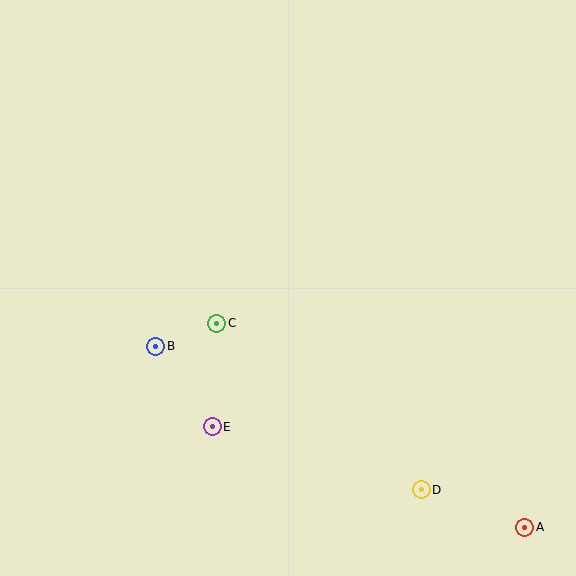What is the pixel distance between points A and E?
The distance between A and E is 328 pixels.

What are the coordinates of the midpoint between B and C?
The midpoint between B and C is at (186, 335).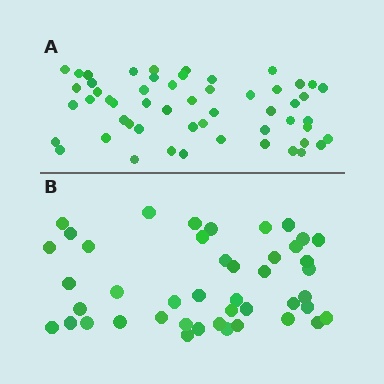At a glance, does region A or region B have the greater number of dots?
Region A (the top region) has more dots.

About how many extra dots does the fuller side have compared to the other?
Region A has roughly 10 or so more dots than region B.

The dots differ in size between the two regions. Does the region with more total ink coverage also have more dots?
No. Region B has more total ink coverage because its dots are larger, but region A actually contains more individual dots. Total area can be misleading — the number of items is what matters here.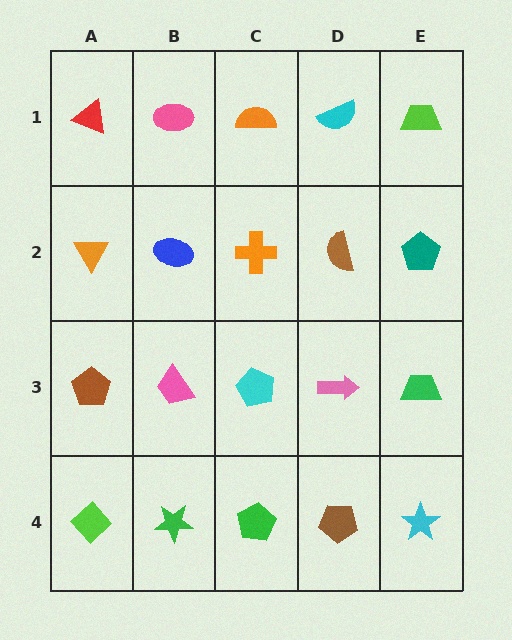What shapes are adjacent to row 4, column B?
A pink trapezoid (row 3, column B), a lime diamond (row 4, column A), a green pentagon (row 4, column C).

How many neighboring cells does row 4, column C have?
3.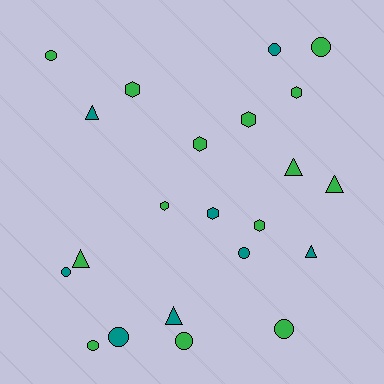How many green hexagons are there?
There are 6 green hexagons.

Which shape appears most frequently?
Circle, with 9 objects.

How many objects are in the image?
There are 22 objects.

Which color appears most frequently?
Green, with 14 objects.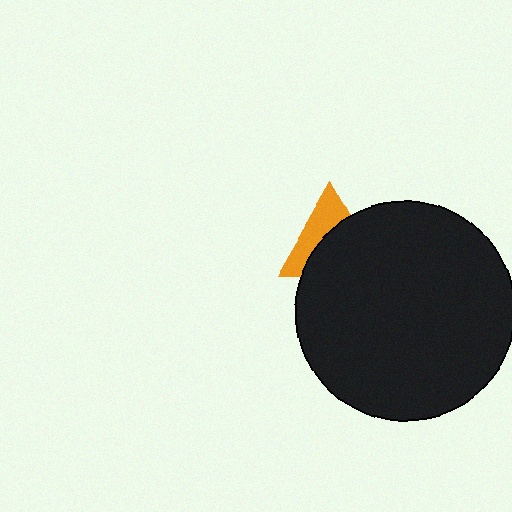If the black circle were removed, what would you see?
You would see the complete orange triangle.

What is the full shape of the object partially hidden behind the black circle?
The partially hidden object is an orange triangle.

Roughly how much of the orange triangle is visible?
A small part of it is visible (roughly 43%).